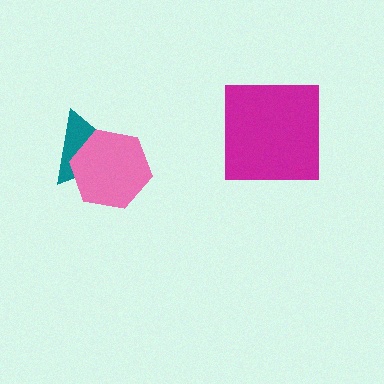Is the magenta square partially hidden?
No, no other shape covers it.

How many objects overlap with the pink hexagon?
1 object overlaps with the pink hexagon.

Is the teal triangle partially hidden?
Yes, it is partially covered by another shape.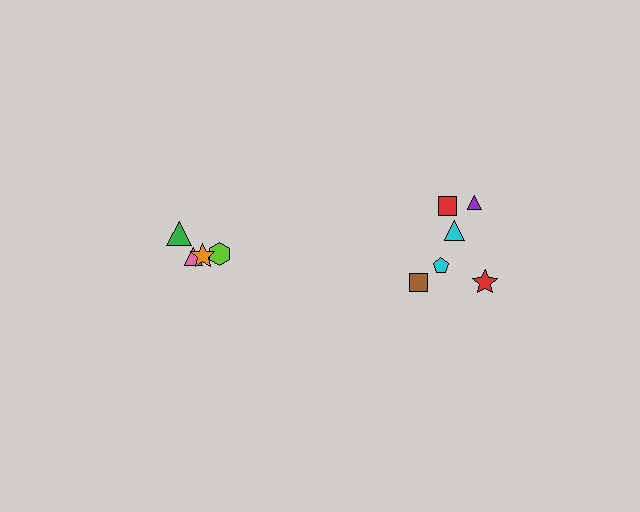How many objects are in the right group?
There are 6 objects.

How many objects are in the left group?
There are 4 objects.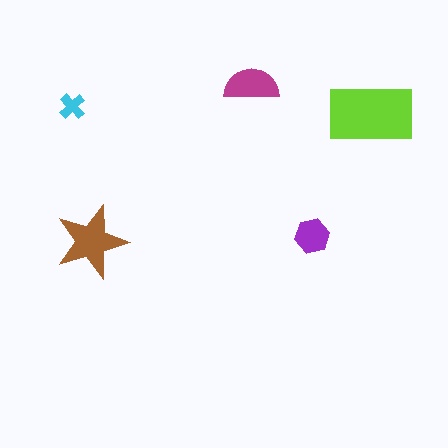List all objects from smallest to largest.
The cyan cross, the purple hexagon, the magenta semicircle, the brown star, the lime rectangle.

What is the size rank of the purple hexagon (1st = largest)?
4th.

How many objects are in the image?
There are 5 objects in the image.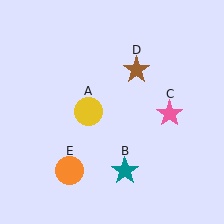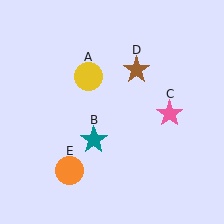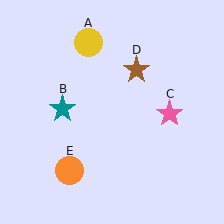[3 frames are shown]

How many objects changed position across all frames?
2 objects changed position: yellow circle (object A), teal star (object B).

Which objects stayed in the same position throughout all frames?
Pink star (object C) and brown star (object D) and orange circle (object E) remained stationary.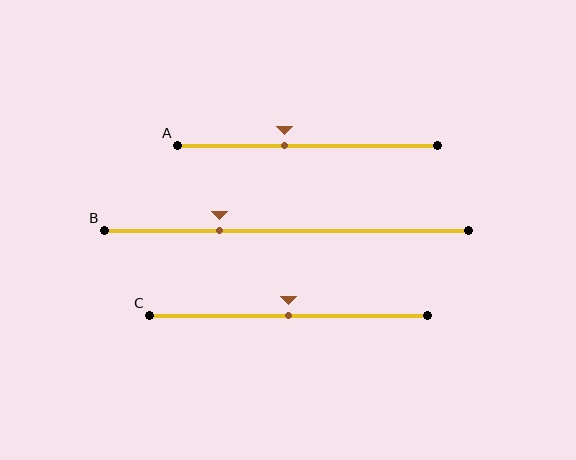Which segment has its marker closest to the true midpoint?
Segment C has its marker closest to the true midpoint.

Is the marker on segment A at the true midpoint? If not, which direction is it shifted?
No, the marker on segment A is shifted to the left by about 9% of the segment length.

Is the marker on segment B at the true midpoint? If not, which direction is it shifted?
No, the marker on segment B is shifted to the left by about 18% of the segment length.